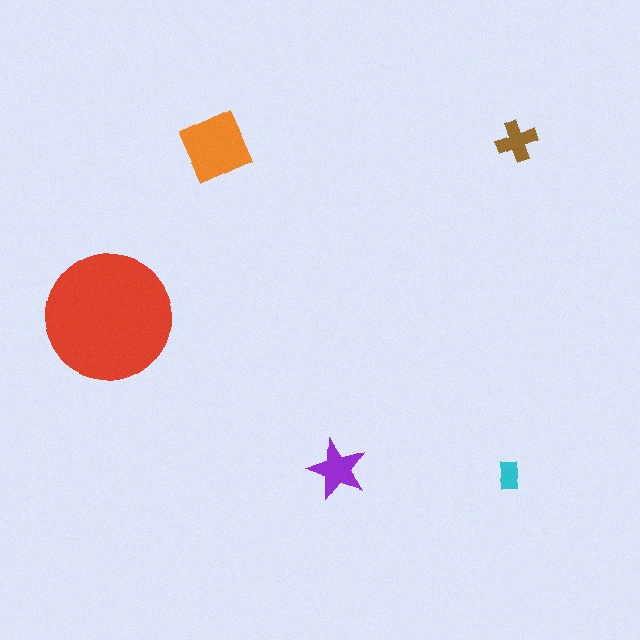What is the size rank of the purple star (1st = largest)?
3rd.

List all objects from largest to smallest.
The red circle, the orange square, the purple star, the brown cross, the cyan rectangle.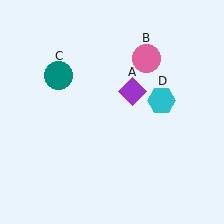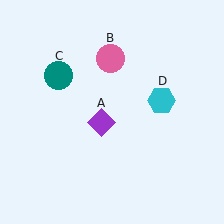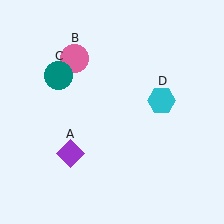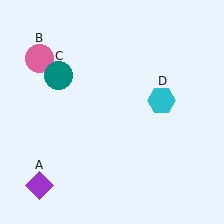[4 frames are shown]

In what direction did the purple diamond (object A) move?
The purple diamond (object A) moved down and to the left.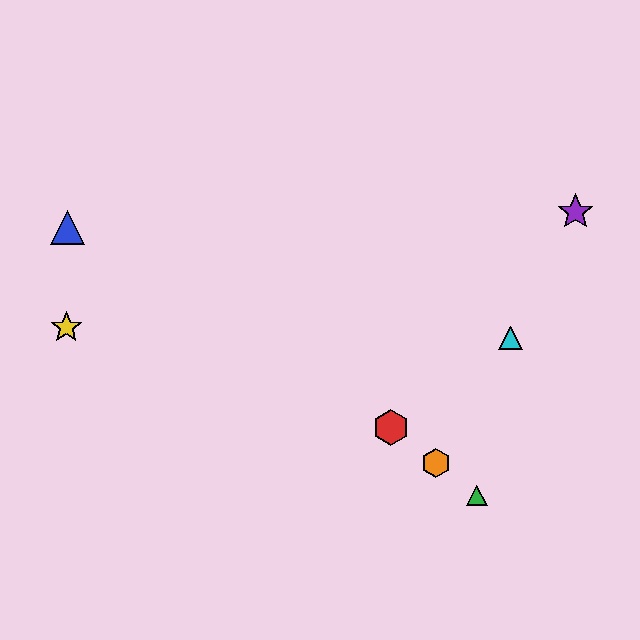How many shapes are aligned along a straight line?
3 shapes (the red hexagon, the green triangle, the orange hexagon) are aligned along a straight line.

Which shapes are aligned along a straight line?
The red hexagon, the green triangle, the orange hexagon are aligned along a straight line.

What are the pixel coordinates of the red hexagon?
The red hexagon is at (391, 427).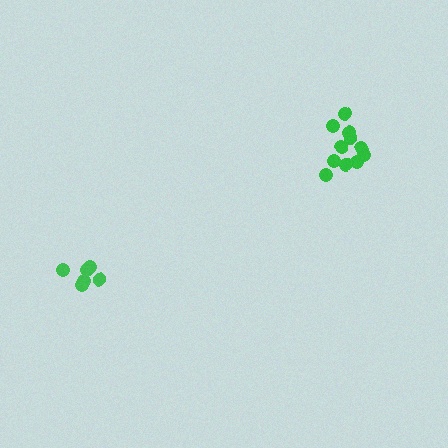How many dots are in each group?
Group 1: 6 dots, Group 2: 11 dots (17 total).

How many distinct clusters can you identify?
There are 2 distinct clusters.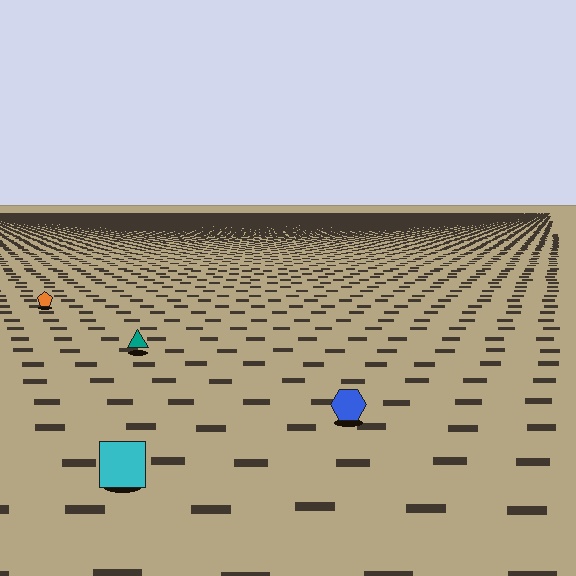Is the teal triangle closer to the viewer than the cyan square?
No. The cyan square is closer — you can tell from the texture gradient: the ground texture is coarser near it.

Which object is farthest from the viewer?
The orange pentagon is farthest from the viewer. It appears smaller and the ground texture around it is denser.